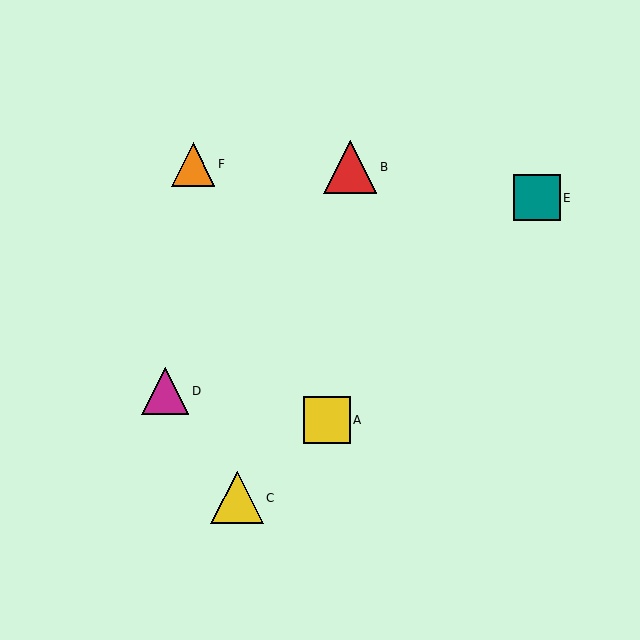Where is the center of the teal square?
The center of the teal square is at (537, 198).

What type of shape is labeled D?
Shape D is a magenta triangle.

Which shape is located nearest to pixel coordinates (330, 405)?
The yellow square (labeled A) at (327, 420) is nearest to that location.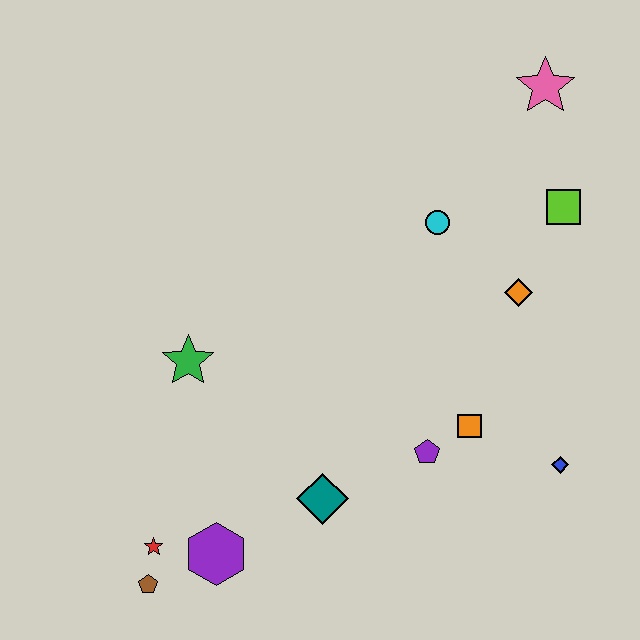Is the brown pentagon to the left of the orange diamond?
Yes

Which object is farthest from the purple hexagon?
The pink star is farthest from the purple hexagon.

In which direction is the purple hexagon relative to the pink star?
The purple hexagon is below the pink star.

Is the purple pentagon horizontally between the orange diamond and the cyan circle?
No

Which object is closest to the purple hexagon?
The red star is closest to the purple hexagon.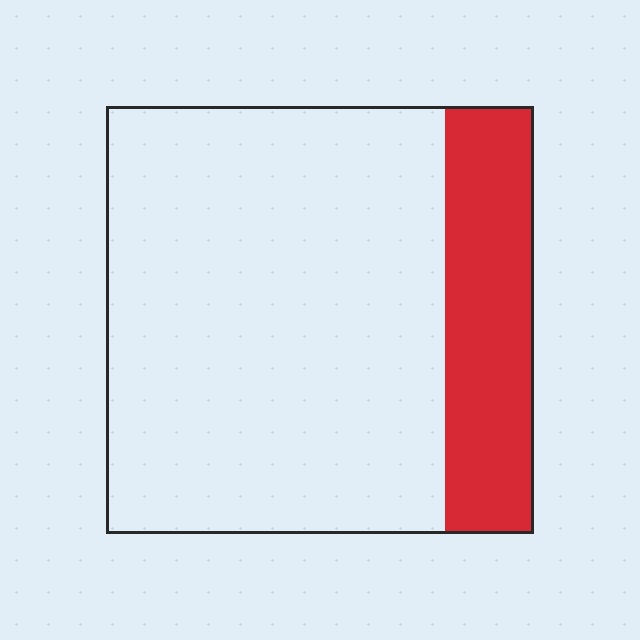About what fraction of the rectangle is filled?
About one fifth (1/5).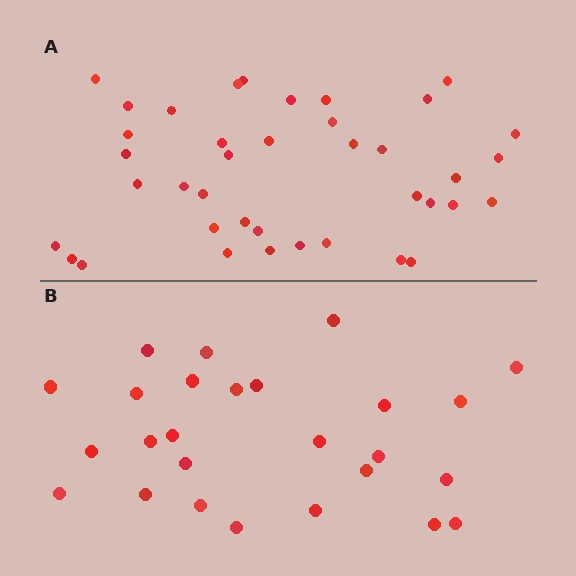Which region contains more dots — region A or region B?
Region A (the top region) has more dots.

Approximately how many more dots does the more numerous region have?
Region A has approximately 15 more dots than region B.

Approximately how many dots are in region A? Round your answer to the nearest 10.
About 40 dots. (The exact count is 39, which rounds to 40.)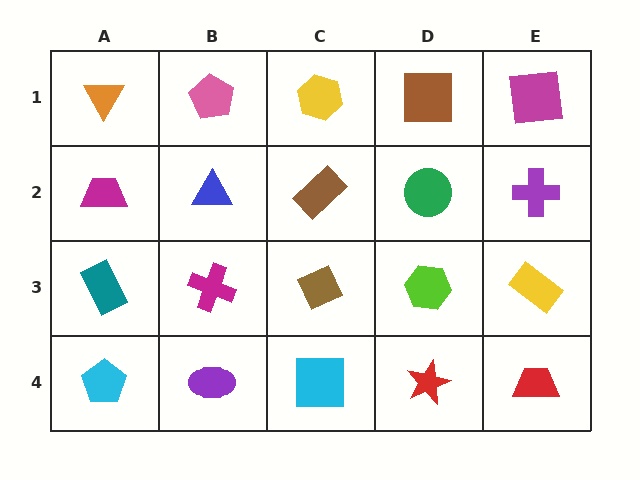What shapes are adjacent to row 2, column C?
A yellow hexagon (row 1, column C), a brown diamond (row 3, column C), a blue triangle (row 2, column B), a green circle (row 2, column D).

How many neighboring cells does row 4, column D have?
3.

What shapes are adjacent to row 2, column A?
An orange triangle (row 1, column A), a teal rectangle (row 3, column A), a blue triangle (row 2, column B).